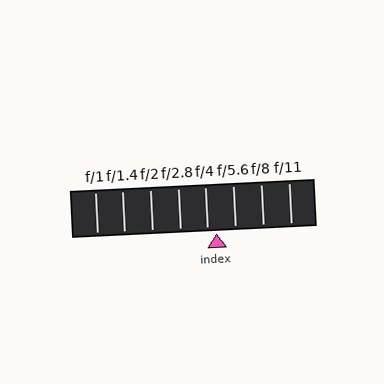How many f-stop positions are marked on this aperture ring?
There are 8 f-stop positions marked.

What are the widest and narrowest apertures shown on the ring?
The widest aperture shown is f/1 and the narrowest is f/11.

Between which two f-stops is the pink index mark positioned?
The index mark is between f/4 and f/5.6.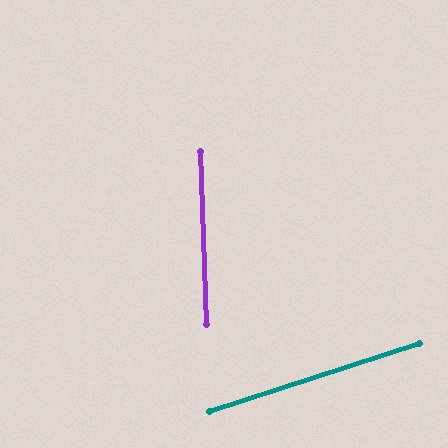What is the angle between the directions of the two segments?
Approximately 74 degrees.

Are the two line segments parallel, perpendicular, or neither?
Neither parallel nor perpendicular — they differ by about 74°.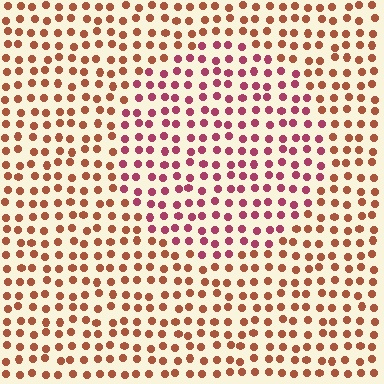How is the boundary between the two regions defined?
The boundary is defined purely by a slight shift in hue (about 38 degrees). Spacing, size, and orientation are identical on both sides.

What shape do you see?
I see a circle.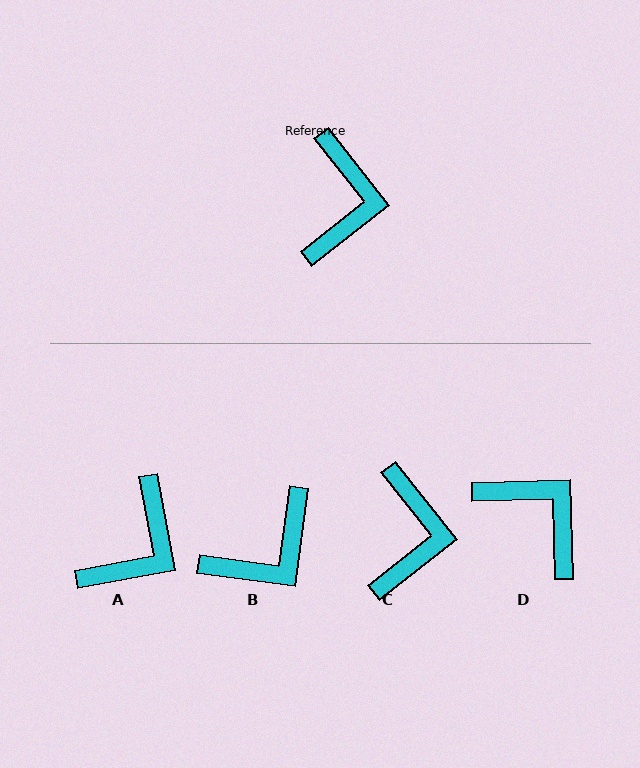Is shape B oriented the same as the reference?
No, it is off by about 46 degrees.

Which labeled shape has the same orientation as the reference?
C.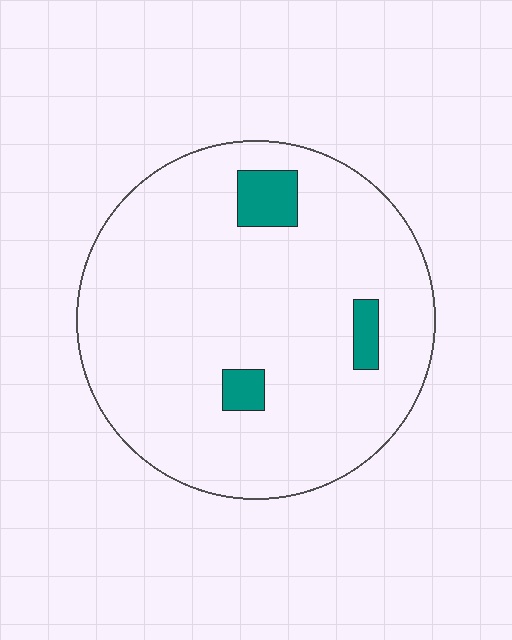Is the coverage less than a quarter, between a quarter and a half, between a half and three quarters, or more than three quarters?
Less than a quarter.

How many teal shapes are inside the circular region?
3.